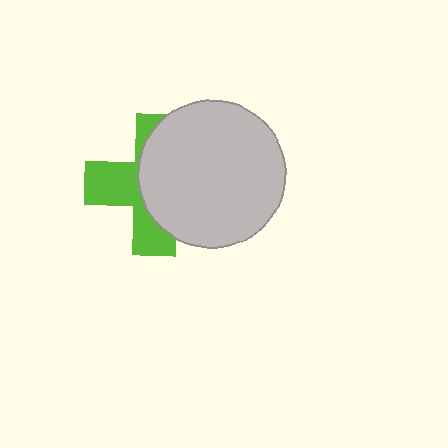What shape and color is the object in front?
The object in front is a light gray circle.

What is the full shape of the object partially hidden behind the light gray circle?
The partially hidden object is a lime cross.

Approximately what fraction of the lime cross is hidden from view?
Roughly 57% of the lime cross is hidden behind the light gray circle.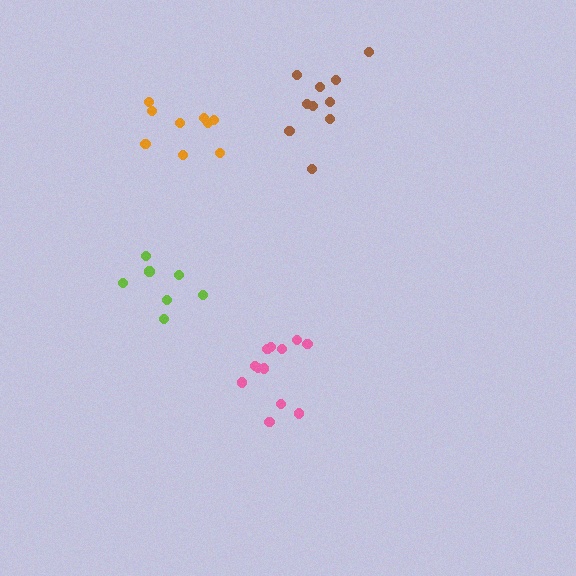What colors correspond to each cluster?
The clusters are colored: pink, brown, orange, lime.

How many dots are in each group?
Group 1: 12 dots, Group 2: 10 dots, Group 3: 9 dots, Group 4: 7 dots (38 total).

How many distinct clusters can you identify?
There are 4 distinct clusters.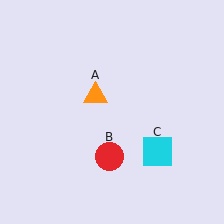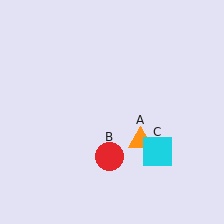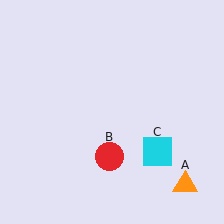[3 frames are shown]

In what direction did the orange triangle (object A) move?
The orange triangle (object A) moved down and to the right.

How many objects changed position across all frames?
1 object changed position: orange triangle (object A).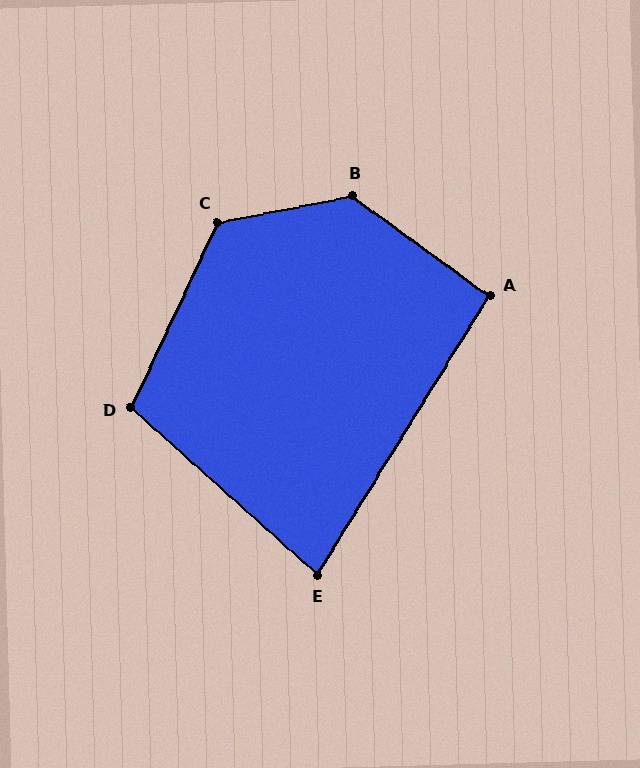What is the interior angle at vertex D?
Approximately 107 degrees (obtuse).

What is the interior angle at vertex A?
Approximately 94 degrees (approximately right).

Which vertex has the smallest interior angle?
E, at approximately 80 degrees.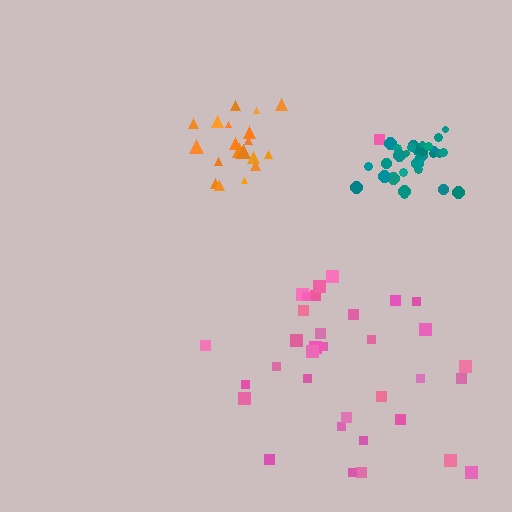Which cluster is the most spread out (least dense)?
Pink.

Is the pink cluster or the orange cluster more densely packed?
Orange.